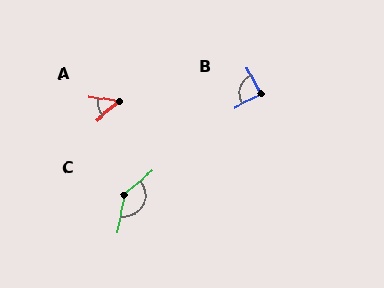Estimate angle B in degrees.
Approximately 90 degrees.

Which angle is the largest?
C, at approximately 140 degrees.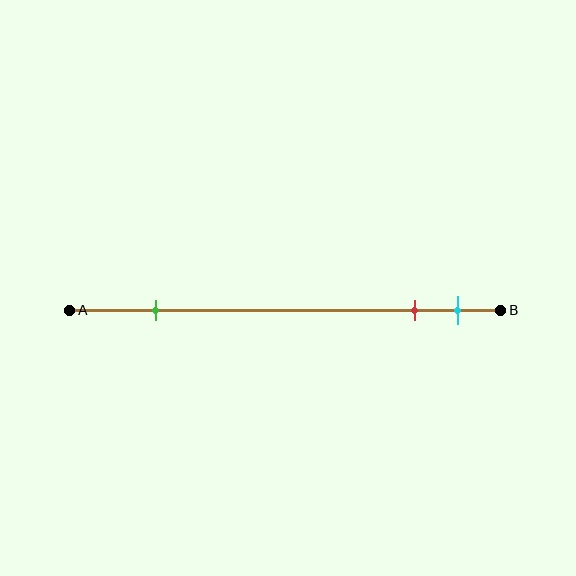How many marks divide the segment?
There are 3 marks dividing the segment.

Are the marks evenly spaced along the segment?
No, the marks are not evenly spaced.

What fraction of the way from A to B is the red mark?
The red mark is approximately 80% (0.8) of the way from A to B.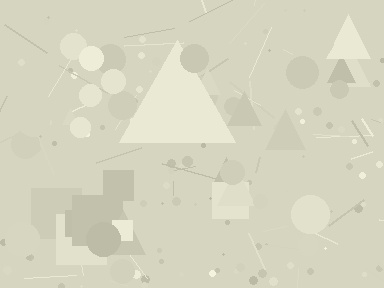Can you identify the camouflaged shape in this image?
The camouflaged shape is a triangle.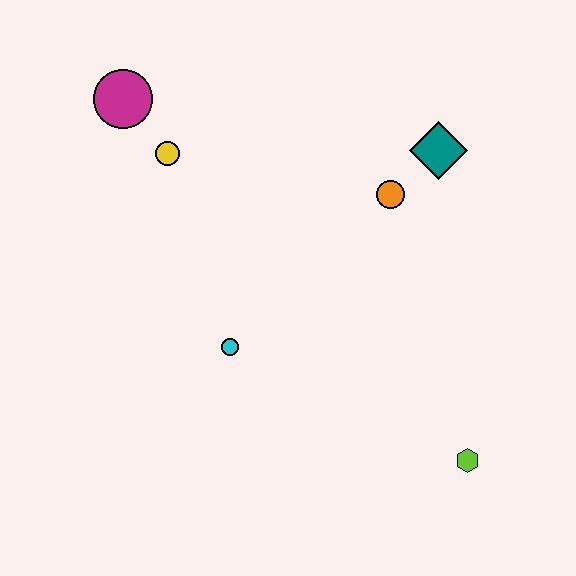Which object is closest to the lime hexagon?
The cyan circle is closest to the lime hexagon.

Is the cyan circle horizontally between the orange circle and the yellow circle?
Yes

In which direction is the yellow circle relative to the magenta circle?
The yellow circle is below the magenta circle.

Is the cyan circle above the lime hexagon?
Yes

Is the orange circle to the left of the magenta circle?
No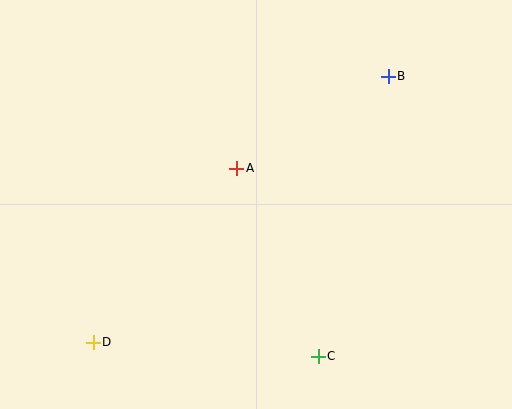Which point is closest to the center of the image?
Point A at (237, 168) is closest to the center.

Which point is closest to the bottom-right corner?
Point C is closest to the bottom-right corner.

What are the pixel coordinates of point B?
Point B is at (388, 76).